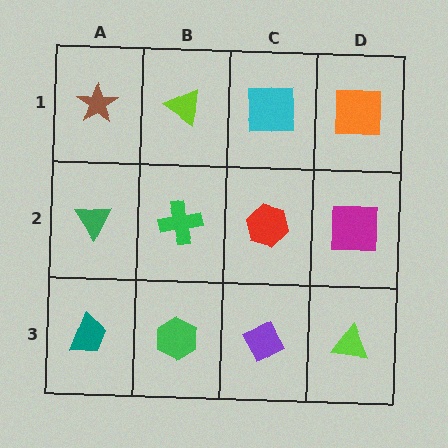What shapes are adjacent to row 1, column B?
A green cross (row 2, column B), a brown star (row 1, column A), a cyan square (row 1, column C).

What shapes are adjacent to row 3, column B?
A green cross (row 2, column B), a teal trapezoid (row 3, column A), a purple diamond (row 3, column C).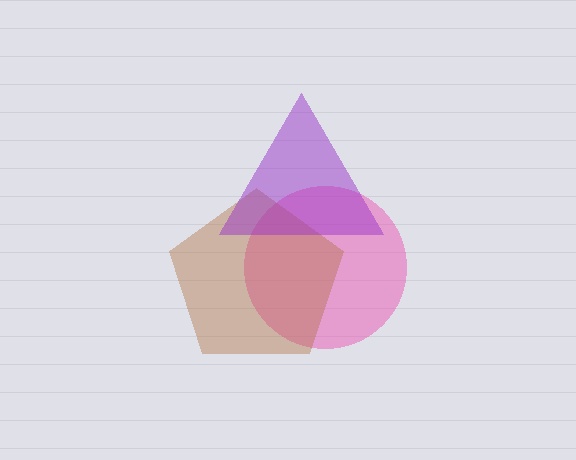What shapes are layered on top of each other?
The layered shapes are: a pink circle, a brown pentagon, a purple triangle.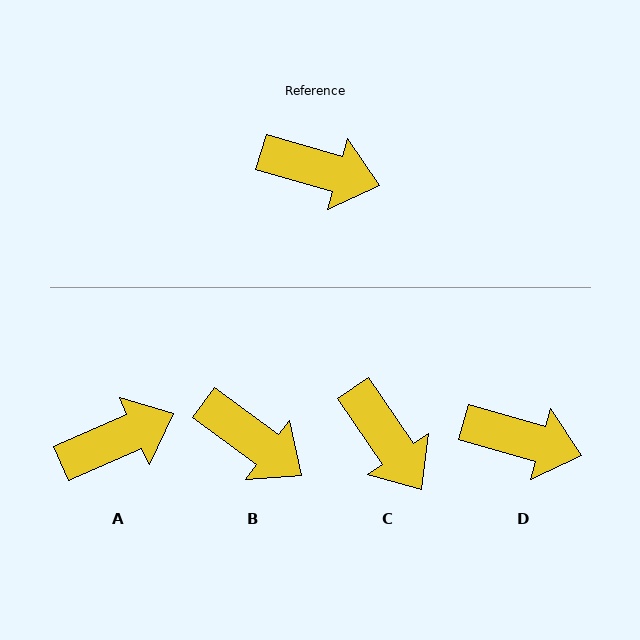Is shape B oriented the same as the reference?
No, it is off by about 21 degrees.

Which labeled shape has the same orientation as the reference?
D.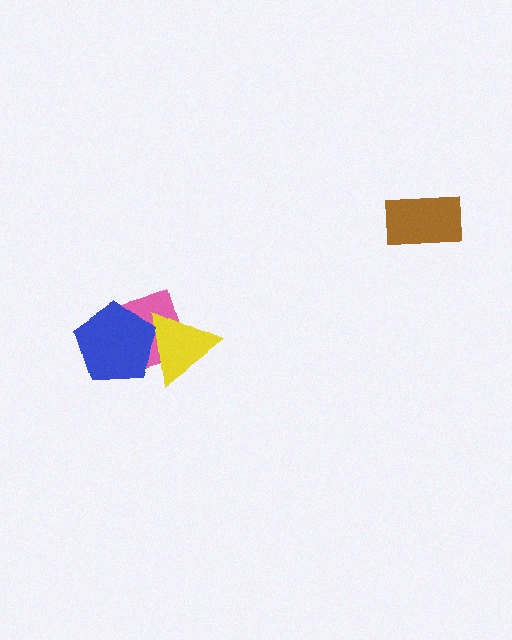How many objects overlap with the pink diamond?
2 objects overlap with the pink diamond.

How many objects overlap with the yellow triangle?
2 objects overlap with the yellow triangle.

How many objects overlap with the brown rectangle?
0 objects overlap with the brown rectangle.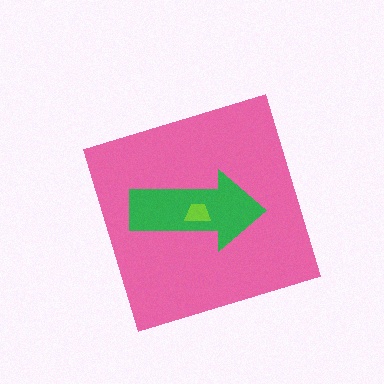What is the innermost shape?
The lime trapezoid.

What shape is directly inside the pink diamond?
The green arrow.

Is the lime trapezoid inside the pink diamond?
Yes.